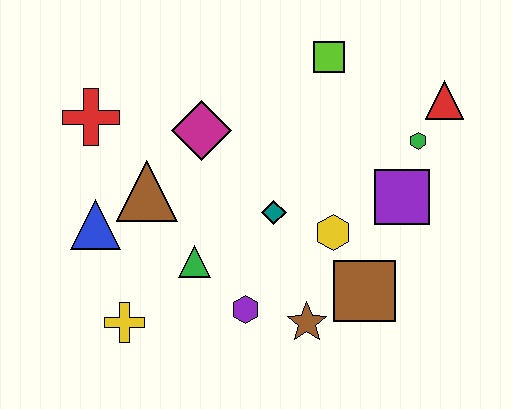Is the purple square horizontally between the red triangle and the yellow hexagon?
Yes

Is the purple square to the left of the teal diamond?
No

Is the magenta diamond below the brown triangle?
No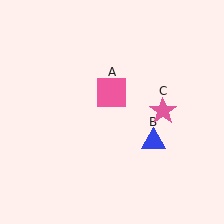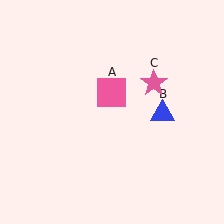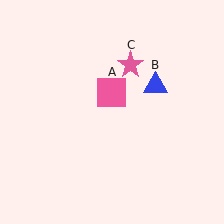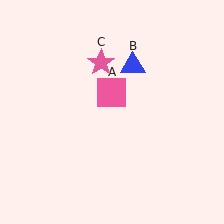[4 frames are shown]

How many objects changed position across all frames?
2 objects changed position: blue triangle (object B), pink star (object C).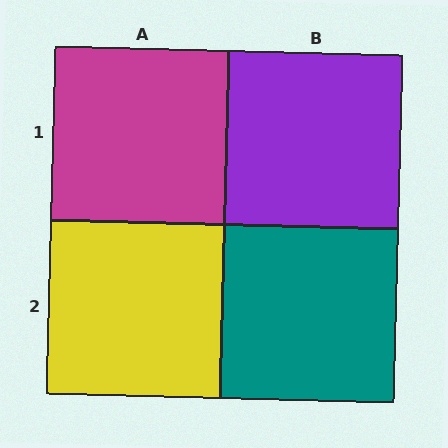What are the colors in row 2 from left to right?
Yellow, teal.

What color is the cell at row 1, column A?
Magenta.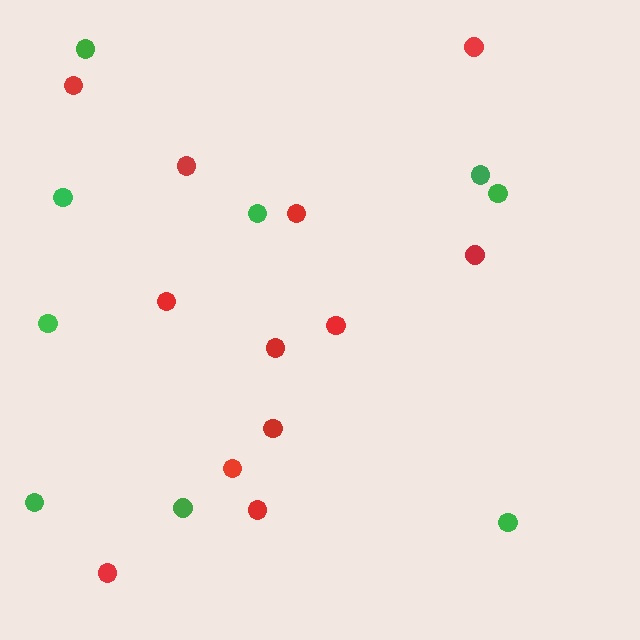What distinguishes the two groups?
There are 2 groups: one group of green circles (9) and one group of red circles (12).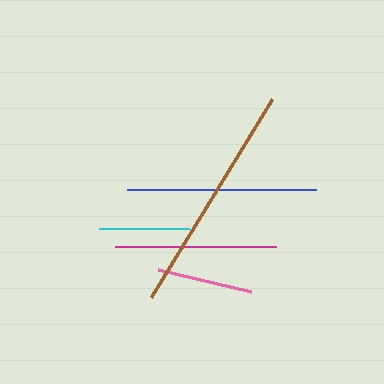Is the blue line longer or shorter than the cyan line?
The blue line is longer than the cyan line.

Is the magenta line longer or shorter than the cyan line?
The magenta line is longer than the cyan line.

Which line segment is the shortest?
The cyan line is the shortest at approximately 90 pixels.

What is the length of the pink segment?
The pink segment is approximately 96 pixels long.